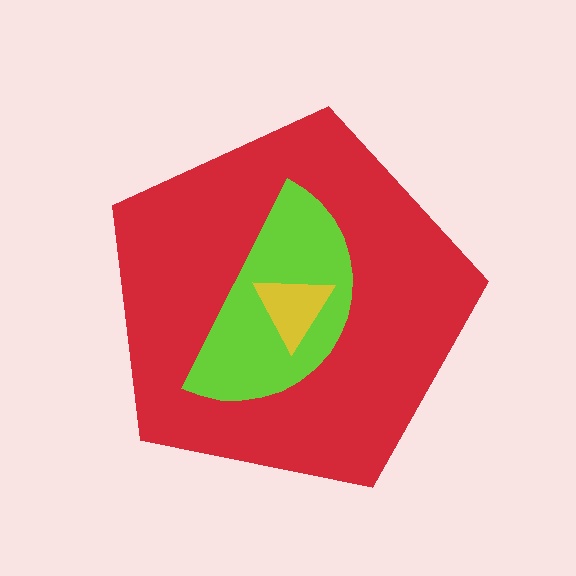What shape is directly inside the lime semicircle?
The yellow triangle.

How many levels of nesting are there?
3.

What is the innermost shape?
The yellow triangle.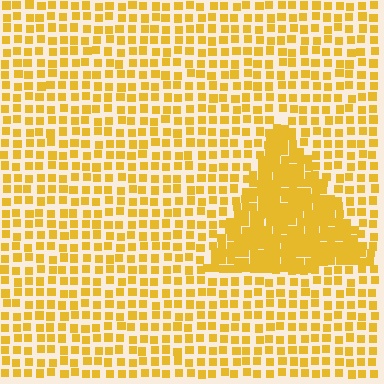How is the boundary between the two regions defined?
The boundary is defined by a change in element density (approximately 2.2x ratio). All elements are the same color, size, and shape.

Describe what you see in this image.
The image contains small yellow elements arranged at two different densities. A triangle-shaped region is visible where the elements are more densely packed than the surrounding area.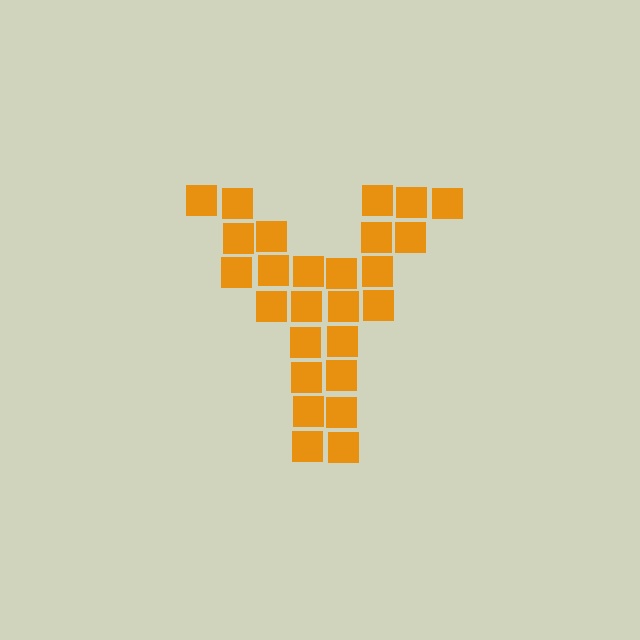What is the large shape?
The large shape is the letter Y.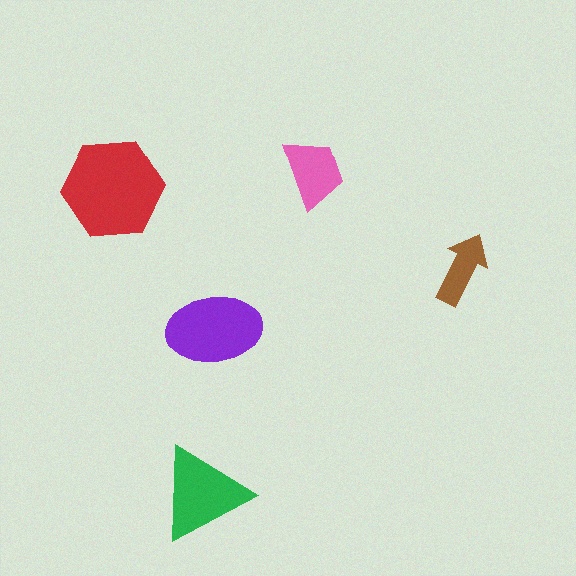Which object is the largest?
The red hexagon.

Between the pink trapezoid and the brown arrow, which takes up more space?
The pink trapezoid.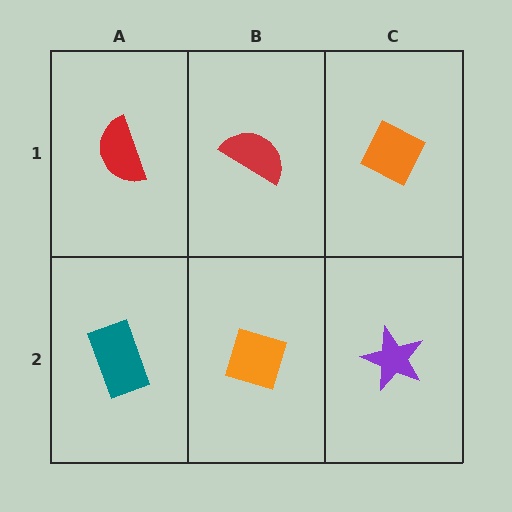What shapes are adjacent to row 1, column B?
An orange diamond (row 2, column B), a red semicircle (row 1, column A), an orange diamond (row 1, column C).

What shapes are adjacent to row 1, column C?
A purple star (row 2, column C), a red semicircle (row 1, column B).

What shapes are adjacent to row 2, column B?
A red semicircle (row 1, column B), a teal rectangle (row 2, column A), a purple star (row 2, column C).